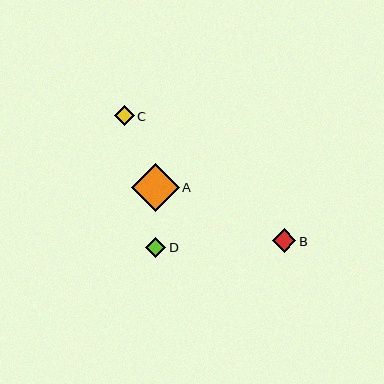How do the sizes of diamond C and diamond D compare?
Diamond C and diamond D are approximately the same size.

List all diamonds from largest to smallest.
From largest to smallest: A, B, C, D.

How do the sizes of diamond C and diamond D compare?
Diamond C and diamond D are approximately the same size.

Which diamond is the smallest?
Diamond D is the smallest with a size of approximately 20 pixels.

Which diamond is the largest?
Diamond A is the largest with a size of approximately 48 pixels.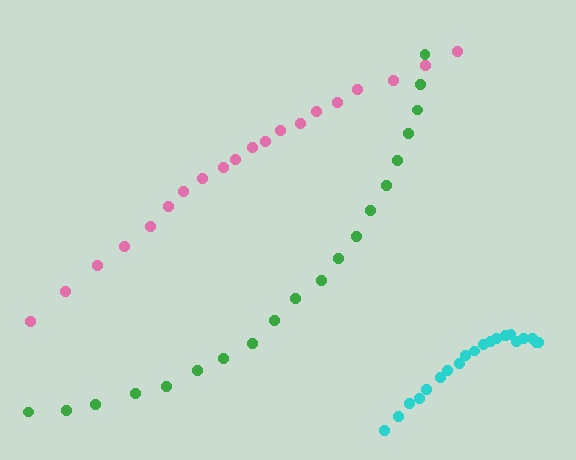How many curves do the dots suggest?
There are 3 distinct paths.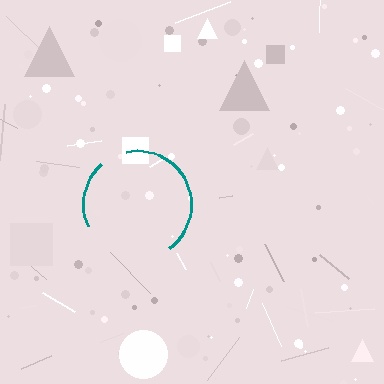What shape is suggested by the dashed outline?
The dashed outline suggests a circle.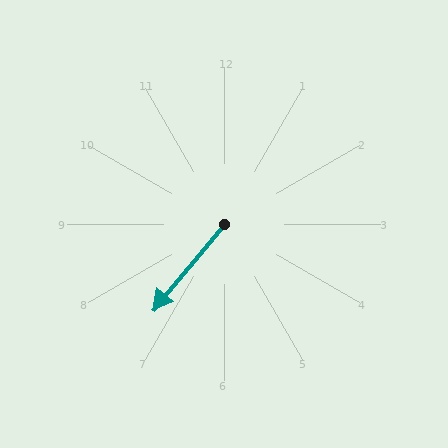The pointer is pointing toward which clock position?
Roughly 7 o'clock.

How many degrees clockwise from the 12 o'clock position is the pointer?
Approximately 220 degrees.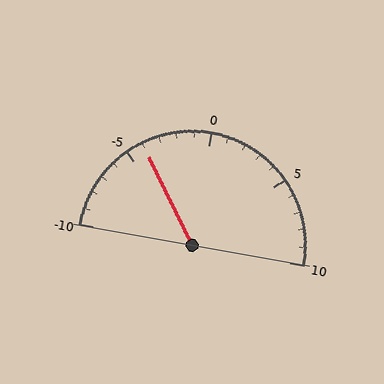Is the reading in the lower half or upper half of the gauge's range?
The reading is in the lower half of the range (-10 to 10).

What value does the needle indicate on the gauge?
The needle indicates approximately -4.